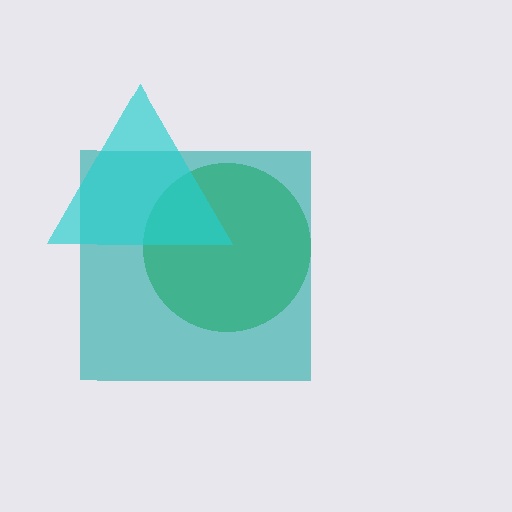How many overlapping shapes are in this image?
There are 3 overlapping shapes in the image.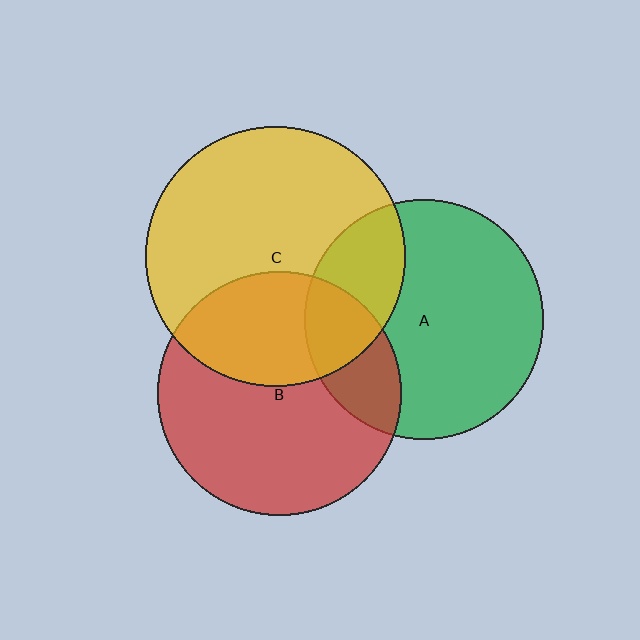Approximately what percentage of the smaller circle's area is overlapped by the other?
Approximately 20%.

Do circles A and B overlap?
Yes.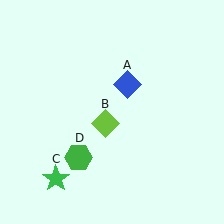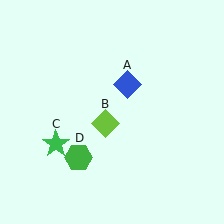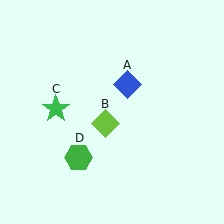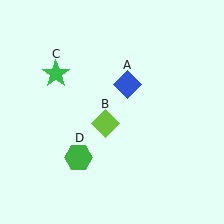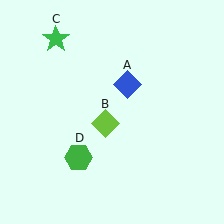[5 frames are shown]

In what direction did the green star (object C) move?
The green star (object C) moved up.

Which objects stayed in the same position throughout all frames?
Blue diamond (object A) and lime diamond (object B) and green hexagon (object D) remained stationary.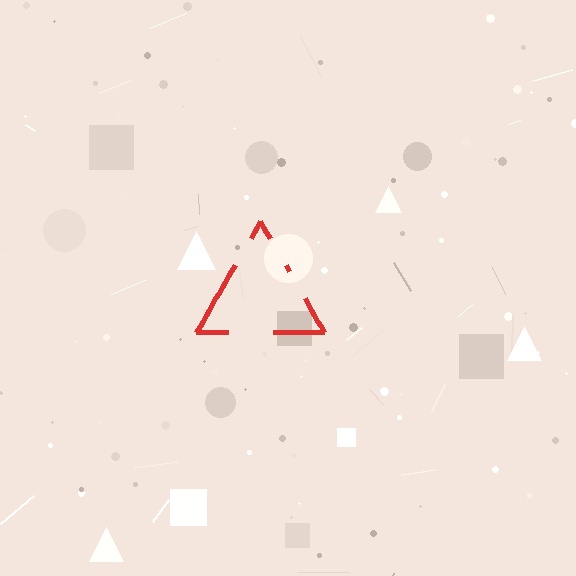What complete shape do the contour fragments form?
The contour fragments form a triangle.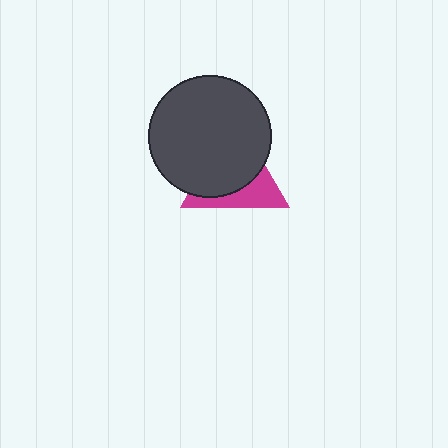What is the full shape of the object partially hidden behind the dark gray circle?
The partially hidden object is a magenta triangle.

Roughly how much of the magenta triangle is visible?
A small part of it is visible (roughly 36%).